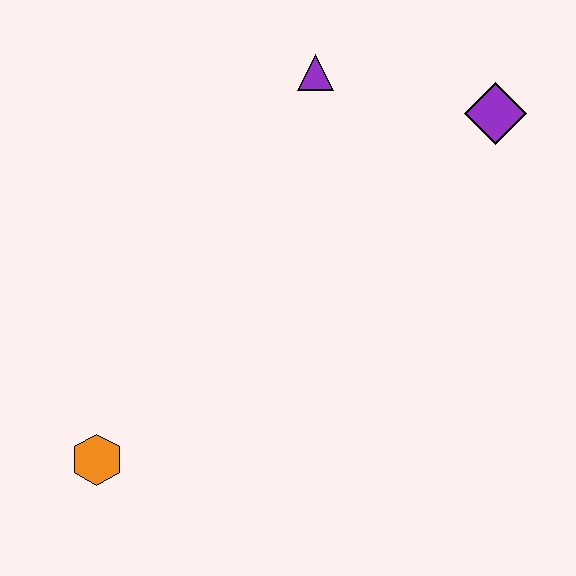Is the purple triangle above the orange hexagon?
Yes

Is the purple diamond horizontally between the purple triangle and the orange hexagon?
No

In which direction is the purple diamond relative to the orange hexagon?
The purple diamond is to the right of the orange hexagon.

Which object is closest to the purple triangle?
The purple diamond is closest to the purple triangle.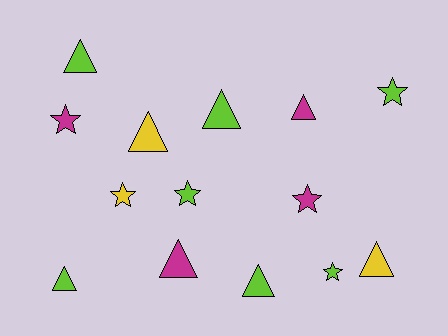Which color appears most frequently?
Lime, with 7 objects.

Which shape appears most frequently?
Triangle, with 8 objects.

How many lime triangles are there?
There are 4 lime triangles.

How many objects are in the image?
There are 14 objects.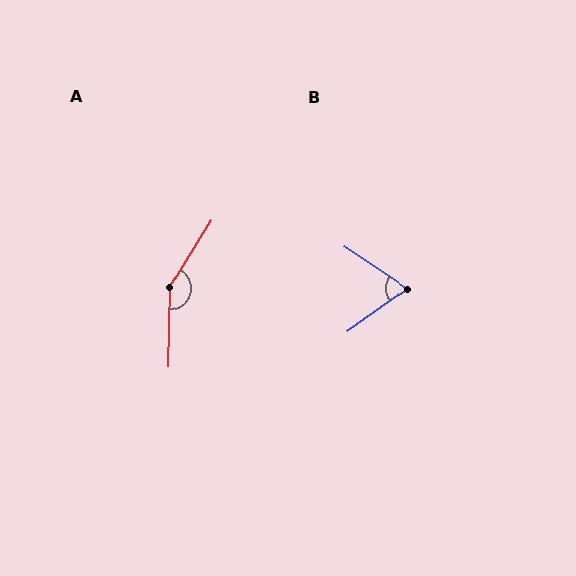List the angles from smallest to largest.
B (69°), A (150°).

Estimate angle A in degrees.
Approximately 150 degrees.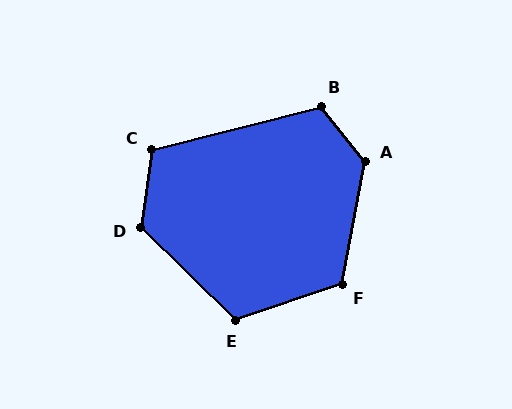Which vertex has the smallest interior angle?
C, at approximately 112 degrees.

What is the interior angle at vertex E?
Approximately 117 degrees (obtuse).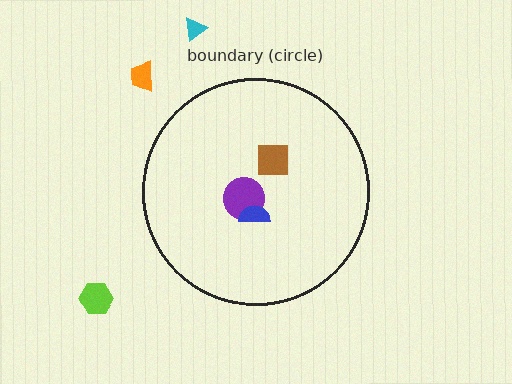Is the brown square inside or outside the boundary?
Inside.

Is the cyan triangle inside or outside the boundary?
Outside.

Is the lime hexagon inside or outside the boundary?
Outside.